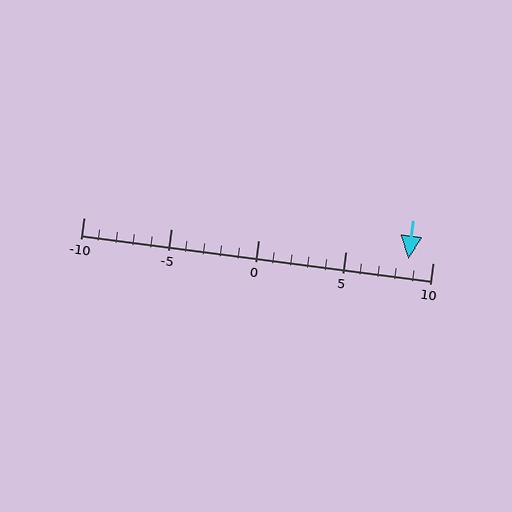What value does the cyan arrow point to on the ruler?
The cyan arrow points to approximately 9.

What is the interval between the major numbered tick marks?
The major tick marks are spaced 5 units apart.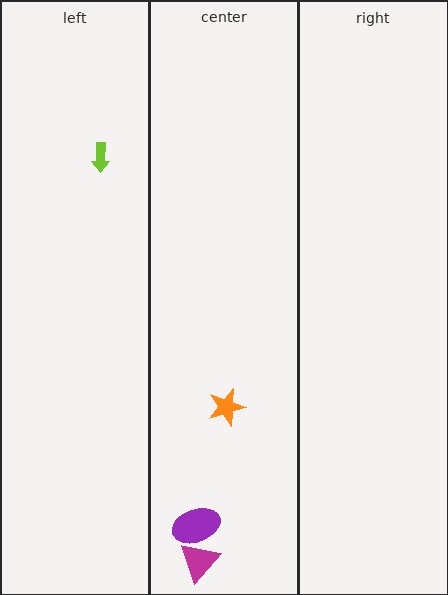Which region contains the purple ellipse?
The center region.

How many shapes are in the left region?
1.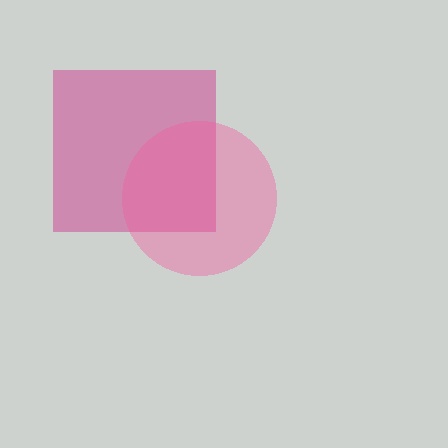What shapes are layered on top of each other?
The layered shapes are: a magenta square, a pink circle.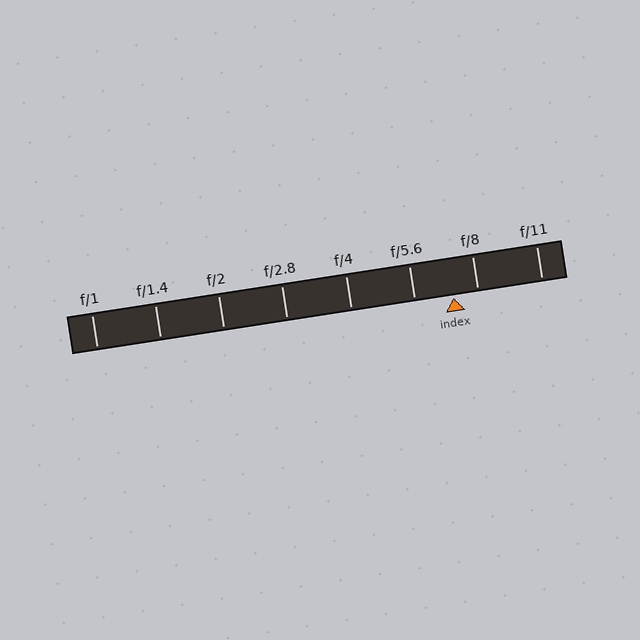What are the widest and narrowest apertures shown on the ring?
The widest aperture shown is f/1 and the narrowest is f/11.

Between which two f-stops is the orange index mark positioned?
The index mark is between f/5.6 and f/8.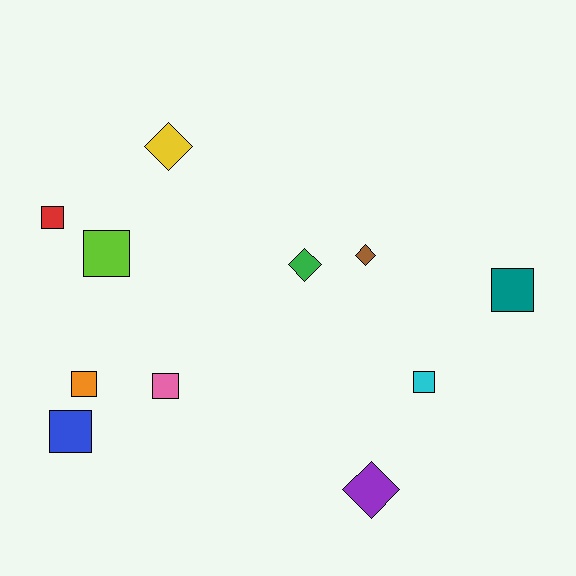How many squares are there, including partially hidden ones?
There are 7 squares.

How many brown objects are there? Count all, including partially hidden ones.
There is 1 brown object.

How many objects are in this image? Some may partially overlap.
There are 11 objects.